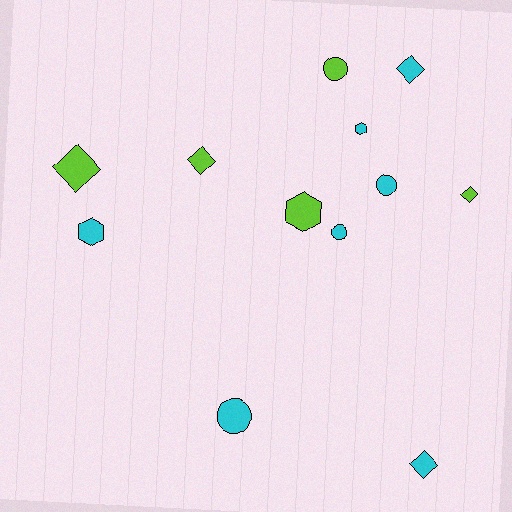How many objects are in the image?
There are 12 objects.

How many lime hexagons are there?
There is 1 lime hexagon.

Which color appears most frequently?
Cyan, with 7 objects.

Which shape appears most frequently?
Diamond, with 5 objects.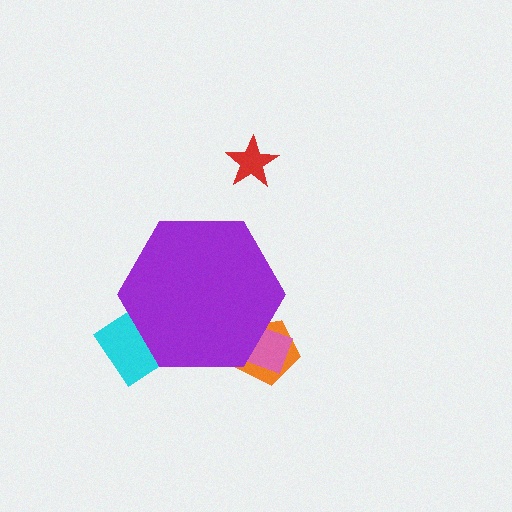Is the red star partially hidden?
No, the red star is fully visible.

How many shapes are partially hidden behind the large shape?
3 shapes are partially hidden.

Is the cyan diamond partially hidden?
Yes, the cyan diamond is partially hidden behind the purple hexagon.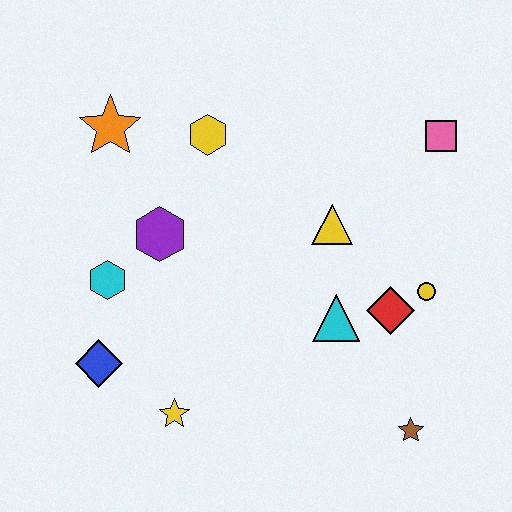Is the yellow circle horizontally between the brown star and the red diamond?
No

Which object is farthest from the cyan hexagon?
The pink square is farthest from the cyan hexagon.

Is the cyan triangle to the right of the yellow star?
Yes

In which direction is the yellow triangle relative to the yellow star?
The yellow triangle is above the yellow star.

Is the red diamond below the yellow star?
No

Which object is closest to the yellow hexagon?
The orange star is closest to the yellow hexagon.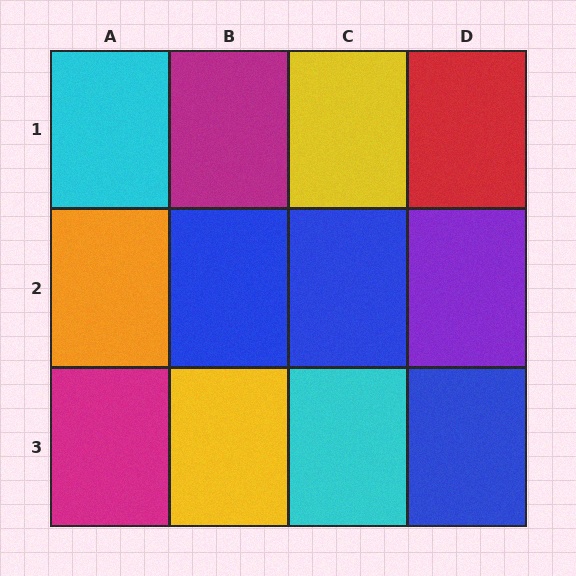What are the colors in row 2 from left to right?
Orange, blue, blue, purple.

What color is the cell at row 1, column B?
Magenta.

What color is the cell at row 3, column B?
Yellow.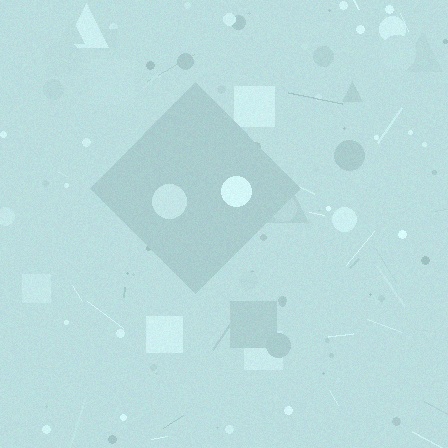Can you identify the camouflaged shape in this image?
The camouflaged shape is a diamond.